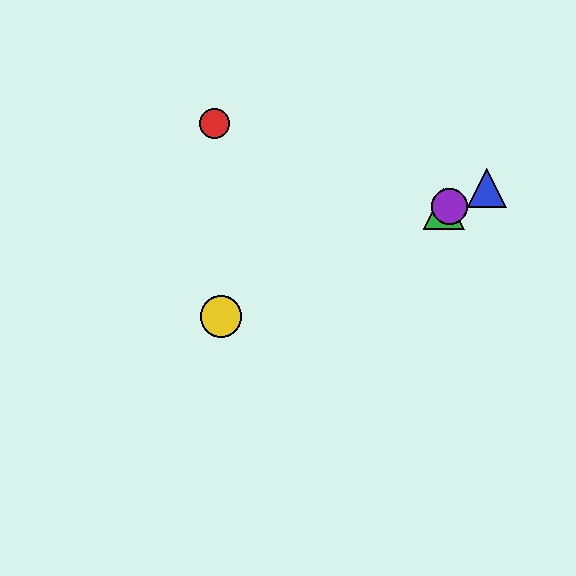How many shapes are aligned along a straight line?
4 shapes (the blue triangle, the green triangle, the yellow circle, the purple circle) are aligned along a straight line.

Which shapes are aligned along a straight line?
The blue triangle, the green triangle, the yellow circle, the purple circle are aligned along a straight line.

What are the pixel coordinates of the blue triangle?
The blue triangle is at (487, 188).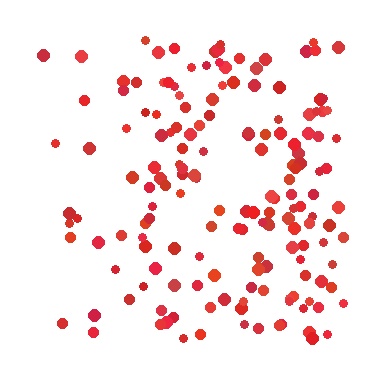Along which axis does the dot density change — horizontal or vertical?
Horizontal.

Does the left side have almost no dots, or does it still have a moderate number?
Still a moderate number, just noticeably fewer than the right.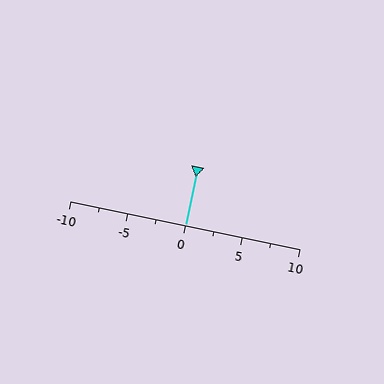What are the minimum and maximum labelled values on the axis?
The axis runs from -10 to 10.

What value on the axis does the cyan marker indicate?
The marker indicates approximately 0.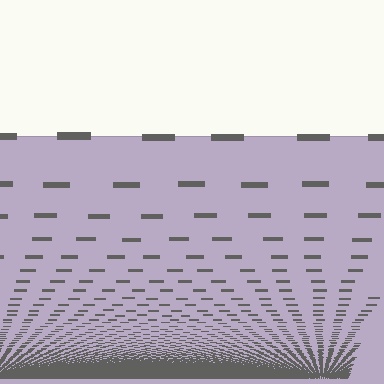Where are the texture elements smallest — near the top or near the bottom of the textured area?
Near the bottom.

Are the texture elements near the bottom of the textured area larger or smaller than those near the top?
Smaller. The gradient is inverted — elements near the bottom are smaller and denser.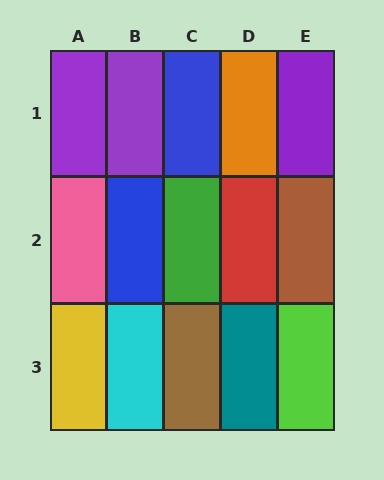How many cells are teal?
1 cell is teal.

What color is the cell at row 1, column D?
Orange.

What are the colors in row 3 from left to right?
Yellow, cyan, brown, teal, lime.